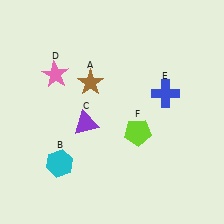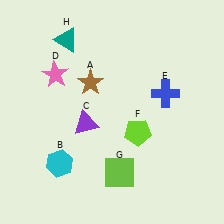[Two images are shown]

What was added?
A lime square (G), a teal triangle (H) were added in Image 2.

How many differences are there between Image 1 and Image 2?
There are 2 differences between the two images.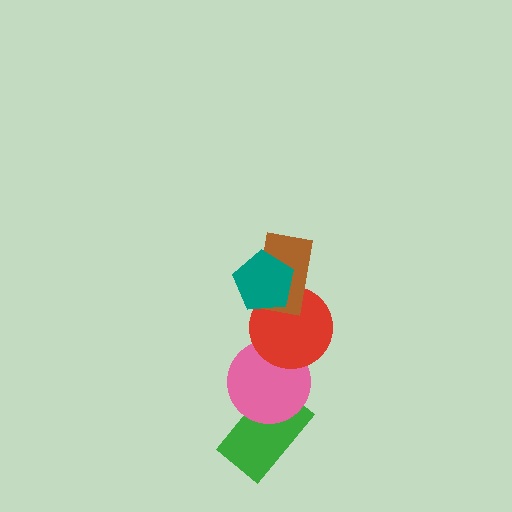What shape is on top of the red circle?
The brown rectangle is on top of the red circle.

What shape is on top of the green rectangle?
The pink circle is on top of the green rectangle.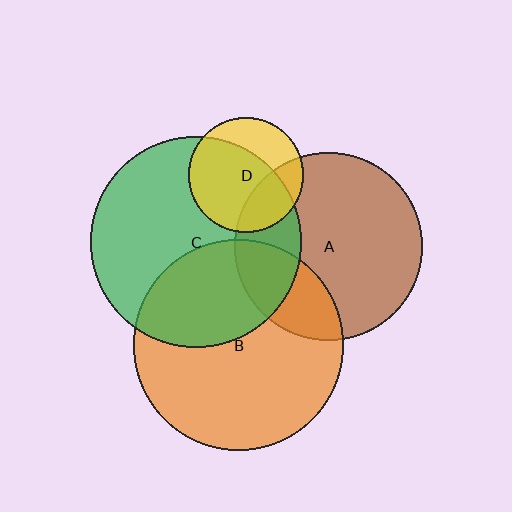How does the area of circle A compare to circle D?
Approximately 2.7 times.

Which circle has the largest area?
Circle C (green).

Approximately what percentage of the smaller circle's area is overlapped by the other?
Approximately 35%.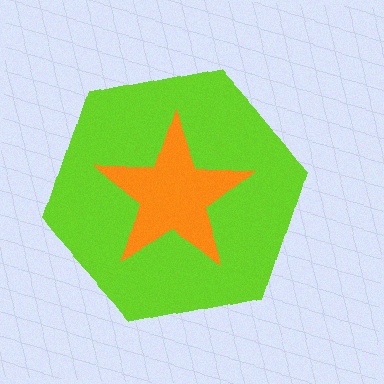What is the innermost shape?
The orange star.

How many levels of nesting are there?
2.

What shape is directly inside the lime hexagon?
The orange star.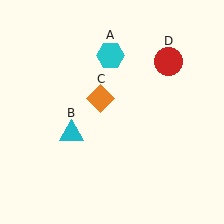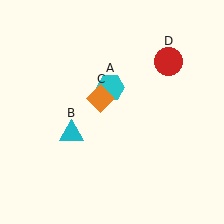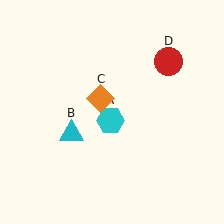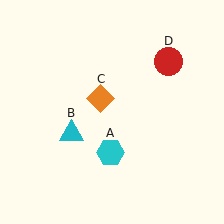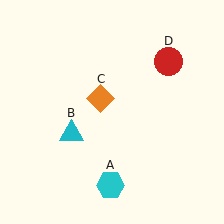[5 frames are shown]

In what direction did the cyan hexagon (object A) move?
The cyan hexagon (object A) moved down.